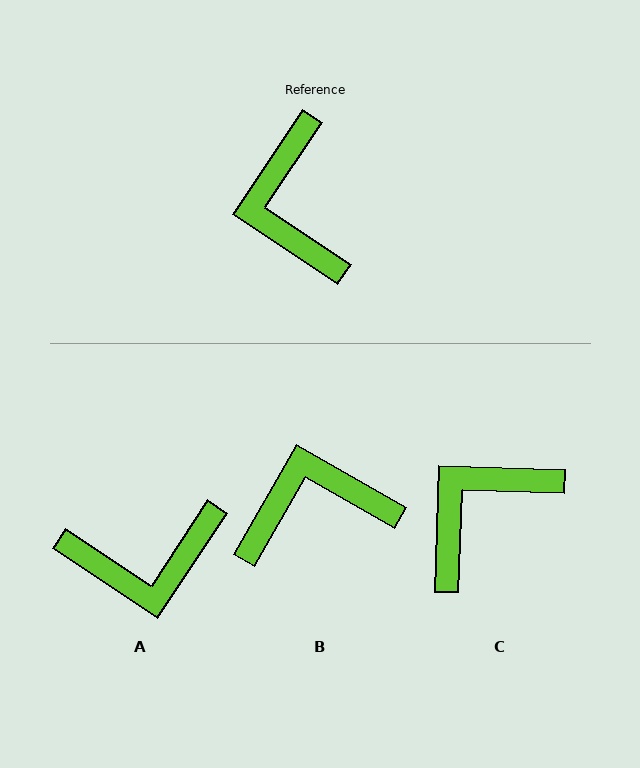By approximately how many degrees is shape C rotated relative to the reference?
Approximately 58 degrees clockwise.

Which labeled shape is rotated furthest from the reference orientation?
A, about 90 degrees away.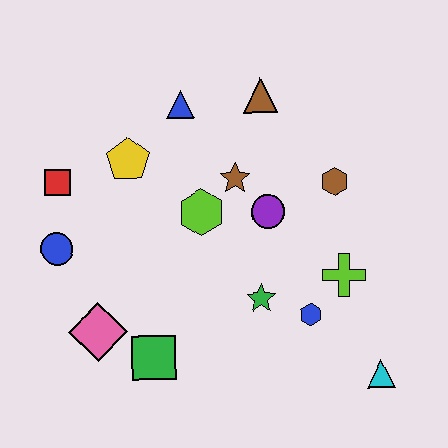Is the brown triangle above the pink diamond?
Yes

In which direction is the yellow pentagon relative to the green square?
The yellow pentagon is above the green square.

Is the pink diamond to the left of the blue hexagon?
Yes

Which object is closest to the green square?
The pink diamond is closest to the green square.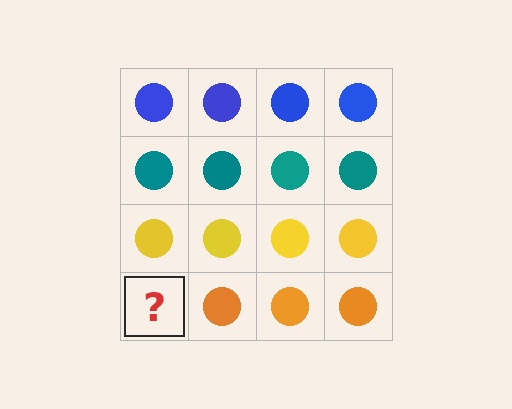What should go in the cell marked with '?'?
The missing cell should contain an orange circle.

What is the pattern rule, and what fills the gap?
The rule is that each row has a consistent color. The gap should be filled with an orange circle.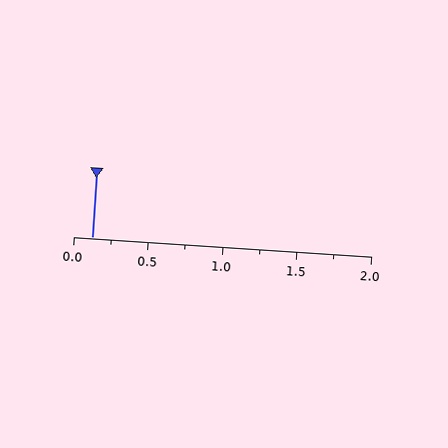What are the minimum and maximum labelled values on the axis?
The axis runs from 0.0 to 2.0.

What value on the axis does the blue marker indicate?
The marker indicates approximately 0.12.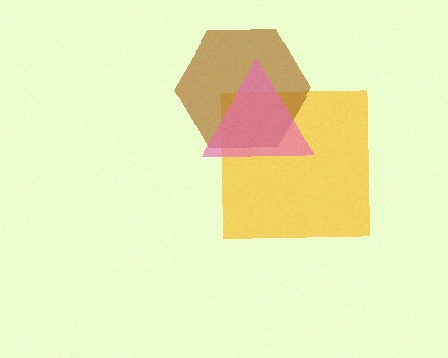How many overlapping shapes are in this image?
There are 3 overlapping shapes in the image.